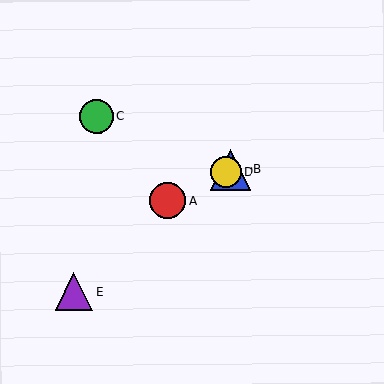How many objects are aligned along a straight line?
3 objects (A, B, D) are aligned along a straight line.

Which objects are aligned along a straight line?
Objects A, B, D are aligned along a straight line.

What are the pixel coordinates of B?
Object B is at (230, 170).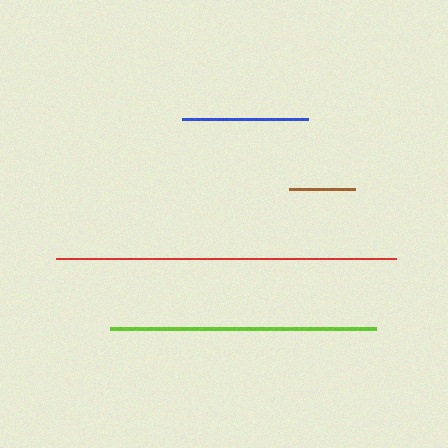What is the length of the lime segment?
The lime segment is approximately 266 pixels long.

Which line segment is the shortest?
The brown line is the shortest at approximately 67 pixels.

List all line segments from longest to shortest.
From longest to shortest: red, lime, blue, brown.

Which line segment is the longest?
The red line is the longest at approximately 340 pixels.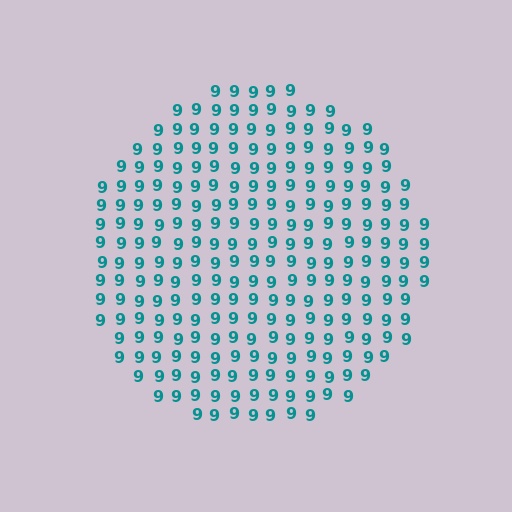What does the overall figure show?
The overall figure shows a circle.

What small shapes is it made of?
It is made of small digit 9's.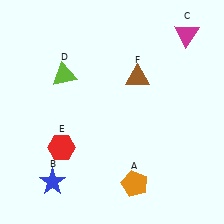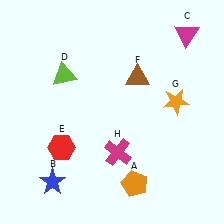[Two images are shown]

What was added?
An orange star (G), a magenta cross (H) were added in Image 2.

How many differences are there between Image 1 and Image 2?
There are 2 differences between the two images.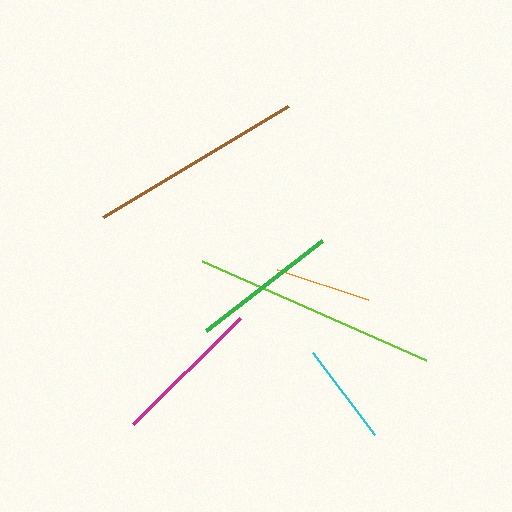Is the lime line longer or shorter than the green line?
The lime line is longer than the green line.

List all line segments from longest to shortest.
From longest to shortest: lime, brown, magenta, green, cyan, orange.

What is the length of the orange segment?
The orange segment is approximately 96 pixels long.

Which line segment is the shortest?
The orange line is the shortest at approximately 96 pixels.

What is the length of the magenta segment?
The magenta segment is approximately 151 pixels long.